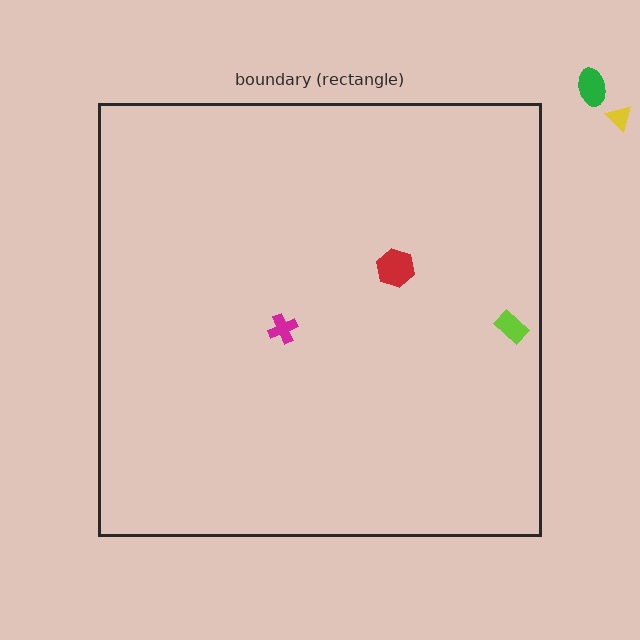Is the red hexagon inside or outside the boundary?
Inside.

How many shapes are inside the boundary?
3 inside, 2 outside.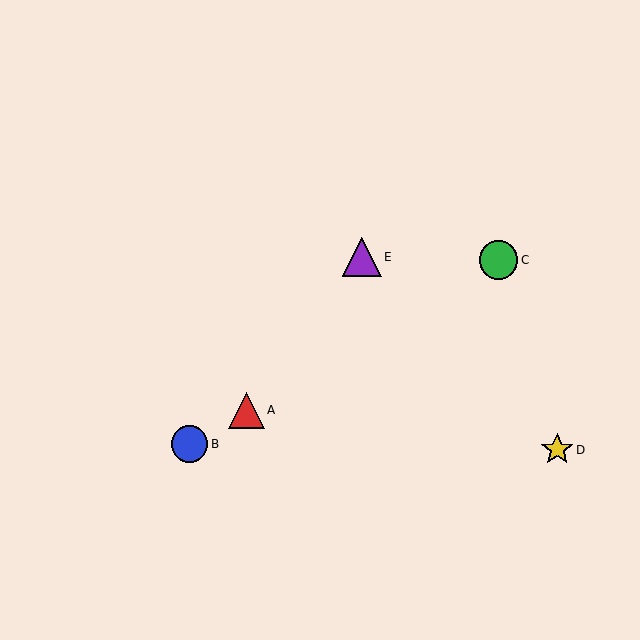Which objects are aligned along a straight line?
Objects A, B, C are aligned along a straight line.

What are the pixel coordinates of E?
Object E is at (362, 257).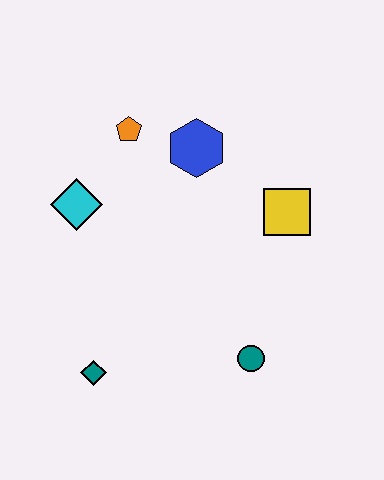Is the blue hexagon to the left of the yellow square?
Yes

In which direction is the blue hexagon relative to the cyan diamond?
The blue hexagon is to the right of the cyan diamond.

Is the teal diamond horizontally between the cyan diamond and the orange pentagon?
Yes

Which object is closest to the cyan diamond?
The orange pentagon is closest to the cyan diamond.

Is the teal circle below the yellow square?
Yes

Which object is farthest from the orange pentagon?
The teal circle is farthest from the orange pentagon.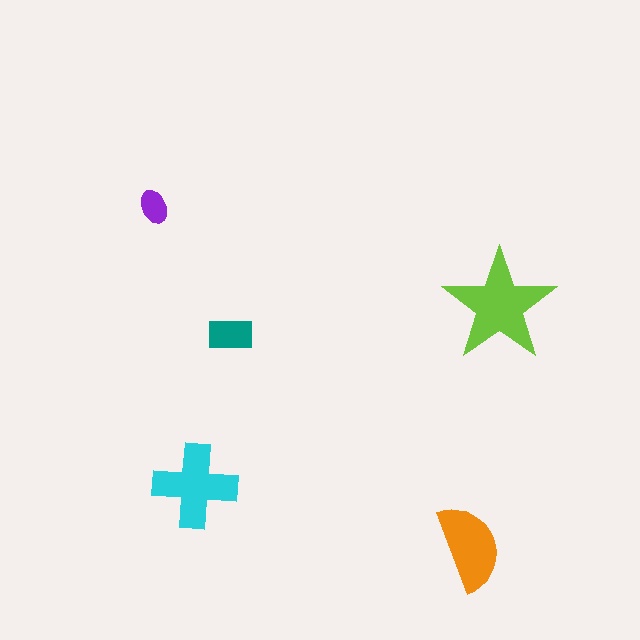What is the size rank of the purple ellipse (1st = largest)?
5th.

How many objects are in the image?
There are 5 objects in the image.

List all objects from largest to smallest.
The lime star, the cyan cross, the orange semicircle, the teal rectangle, the purple ellipse.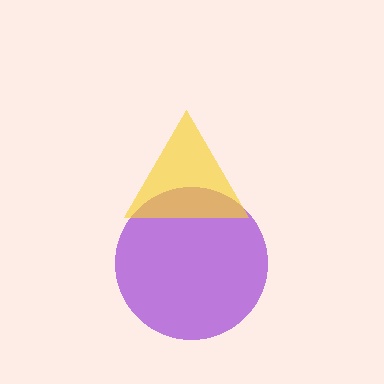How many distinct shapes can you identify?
There are 2 distinct shapes: a purple circle, a yellow triangle.